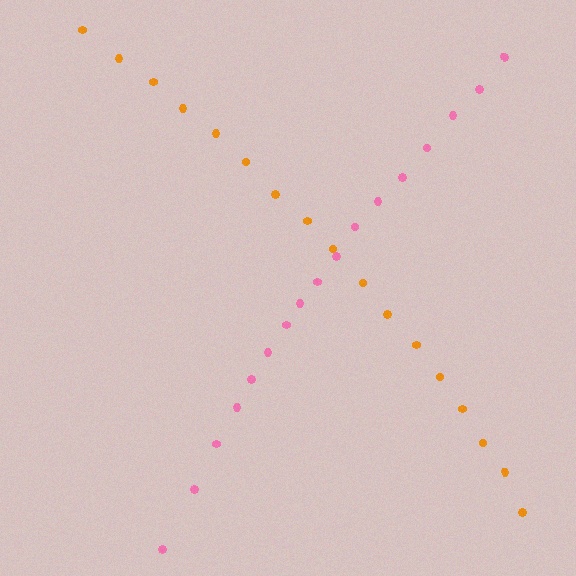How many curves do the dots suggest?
There are 2 distinct paths.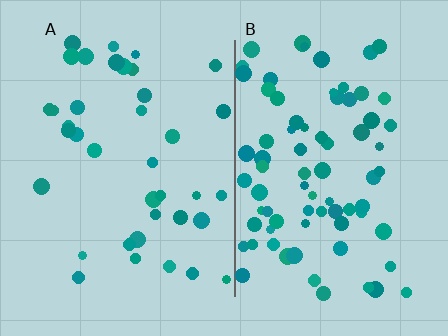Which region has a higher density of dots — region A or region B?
B (the right).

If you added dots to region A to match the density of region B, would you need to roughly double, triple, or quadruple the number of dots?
Approximately double.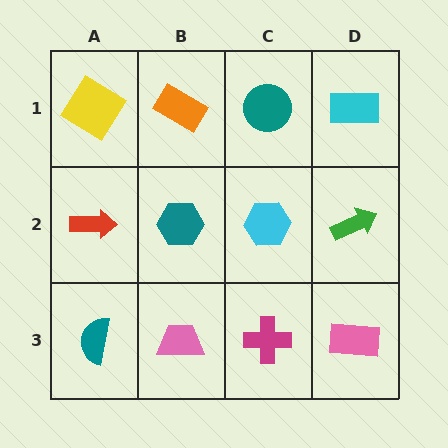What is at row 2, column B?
A teal hexagon.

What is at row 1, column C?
A teal circle.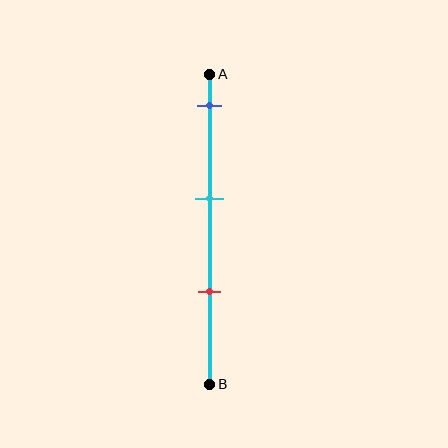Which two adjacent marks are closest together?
The cyan and red marks are the closest adjacent pair.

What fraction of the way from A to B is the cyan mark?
The cyan mark is approximately 40% (0.4) of the way from A to B.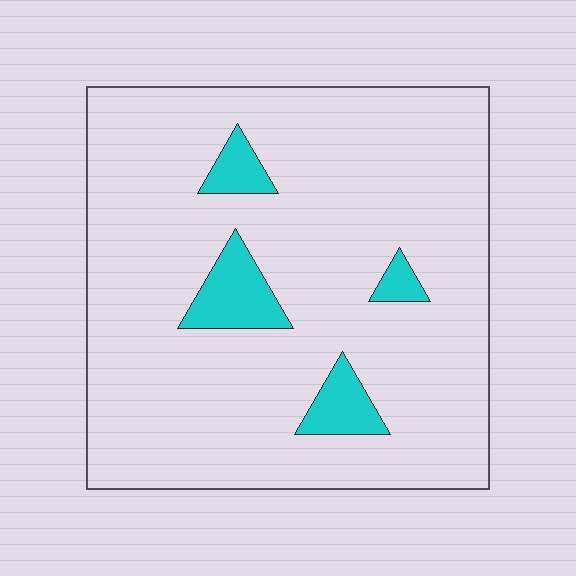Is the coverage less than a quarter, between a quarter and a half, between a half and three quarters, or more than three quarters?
Less than a quarter.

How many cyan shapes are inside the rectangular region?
4.